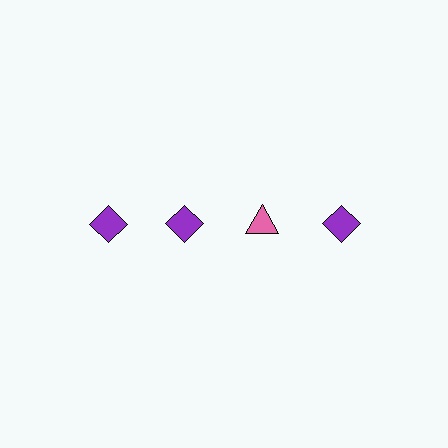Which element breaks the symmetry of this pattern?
The pink triangle in the top row, center column breaks the symmetry. All other shapes are purple diamonds.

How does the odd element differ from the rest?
It differs in both color (pink instead of purple) and shape (triangle instead of diamond).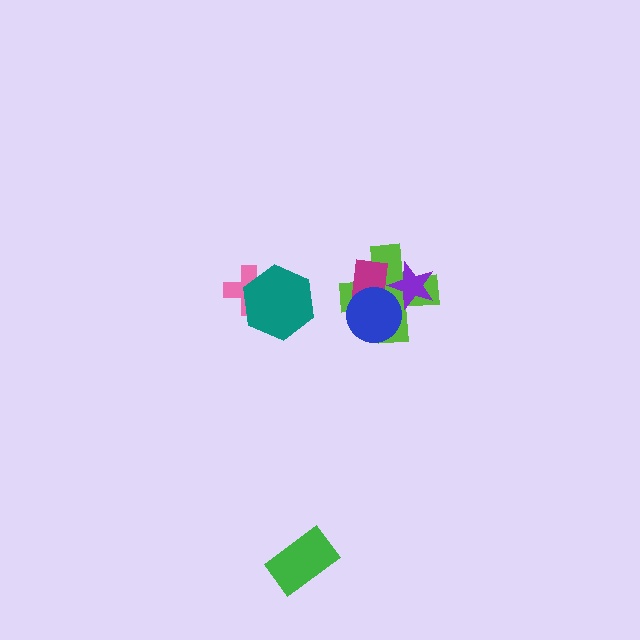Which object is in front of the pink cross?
The teal hexagon is in front of the pink cross.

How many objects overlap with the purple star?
2 objects overlap with the purple star.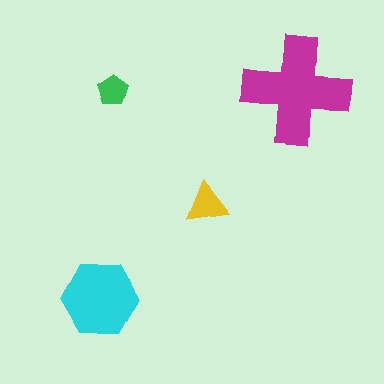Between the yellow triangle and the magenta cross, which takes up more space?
The magenta cross.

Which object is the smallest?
The green pentagon.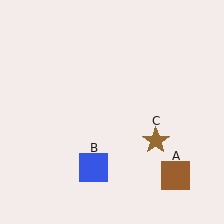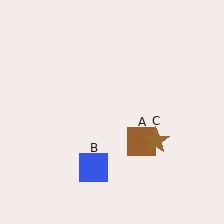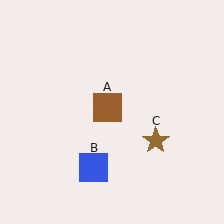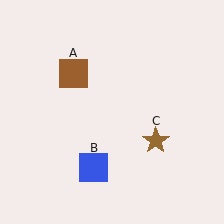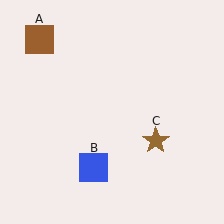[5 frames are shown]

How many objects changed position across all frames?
1 object changed position: brown square (object A).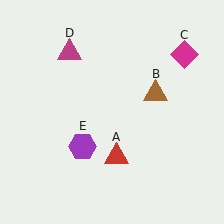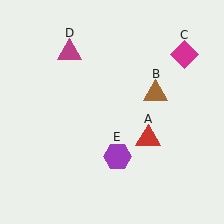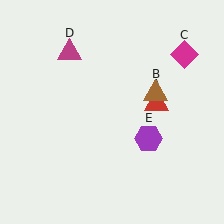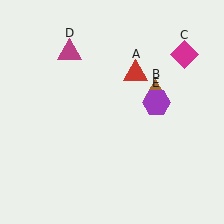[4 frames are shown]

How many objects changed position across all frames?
2 objects changed position: red triangle (object A), purple hexagon (object E).